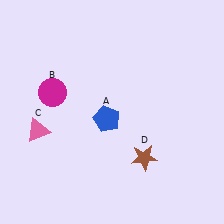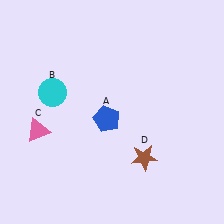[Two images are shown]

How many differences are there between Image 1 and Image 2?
There is 1 difference between the two images.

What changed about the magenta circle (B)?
In Image 1, B is magenta. In Image 2, it changed to cyan.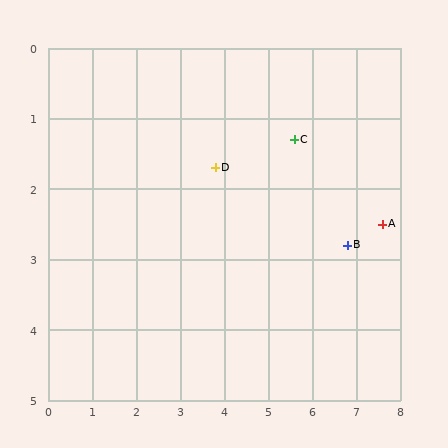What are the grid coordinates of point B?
Point B is at approximately (6.8, 2.8).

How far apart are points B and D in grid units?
Points B and D are about 3.2 grid units apart.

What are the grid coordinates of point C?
Point C is at approximately (5.6, 1.3).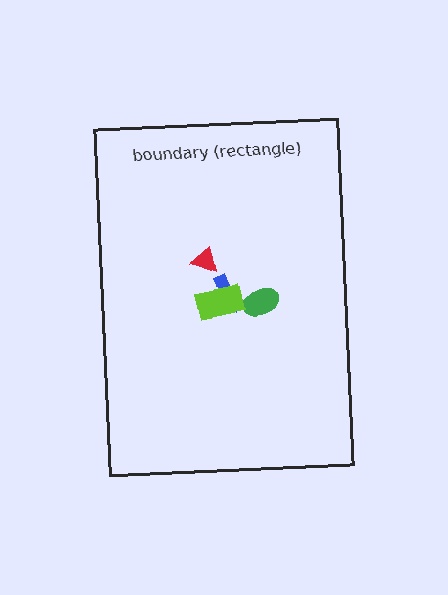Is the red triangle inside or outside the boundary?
Inside.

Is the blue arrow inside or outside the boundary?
Inside.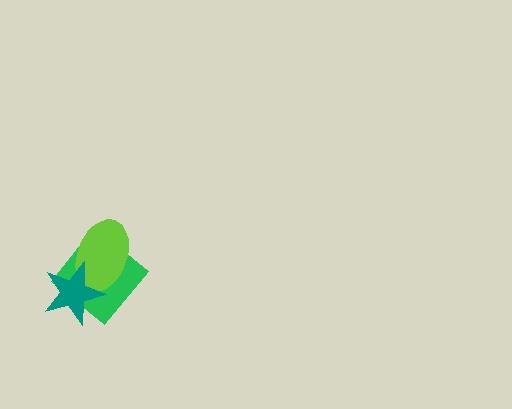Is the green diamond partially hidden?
Yes, it is partially covered by another shape.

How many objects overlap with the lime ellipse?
2 objects overlap with the lime ellipse.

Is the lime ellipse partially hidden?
Yes, it is partially covered by another shape.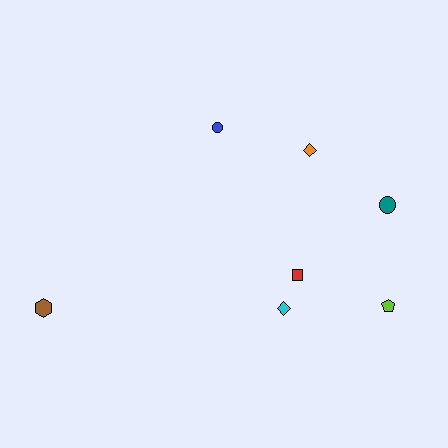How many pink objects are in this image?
There are no pink objects.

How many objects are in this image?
There are 7 objects.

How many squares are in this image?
There is 1 square.